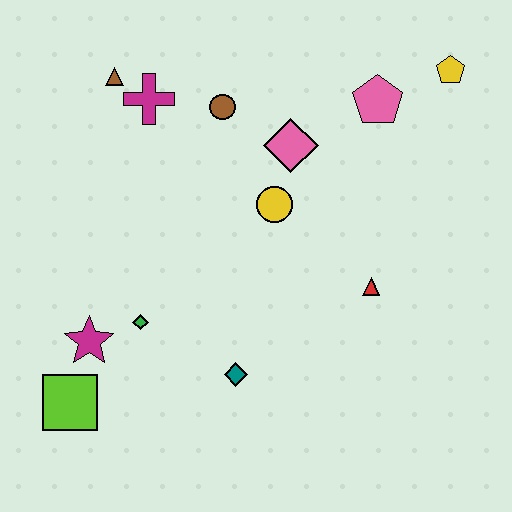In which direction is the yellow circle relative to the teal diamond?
The yellow circle is above the teal diamond.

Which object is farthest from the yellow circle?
The lime square is farthest from the yellow circle.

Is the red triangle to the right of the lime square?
Yes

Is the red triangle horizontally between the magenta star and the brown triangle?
No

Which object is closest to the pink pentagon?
The yellow pentagon is closest to the pink pentagon.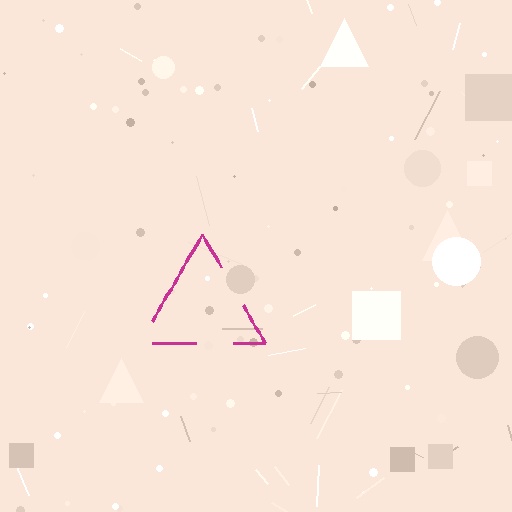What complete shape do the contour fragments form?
The contour fragments form a triangle.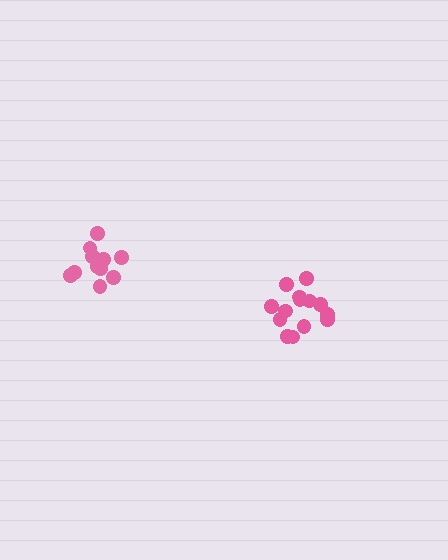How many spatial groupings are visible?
There are 2 spatial groupings.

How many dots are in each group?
Group 1: 14 dots, Group 2: 11 dots (25 total).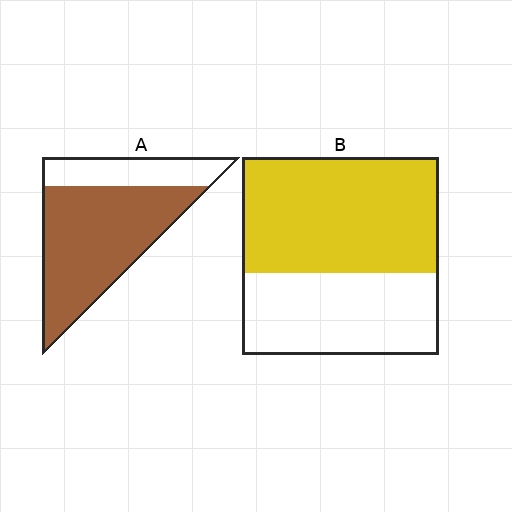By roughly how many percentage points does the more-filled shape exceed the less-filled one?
By roughly 15 percentage points (A over B).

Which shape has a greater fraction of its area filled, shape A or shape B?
Shape A.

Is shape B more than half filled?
Yes.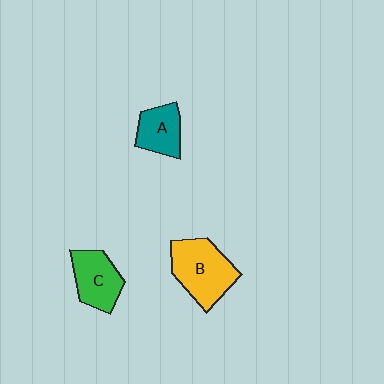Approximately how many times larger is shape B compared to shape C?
Approximately 1.4 times.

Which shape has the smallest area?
Shape A (teal).